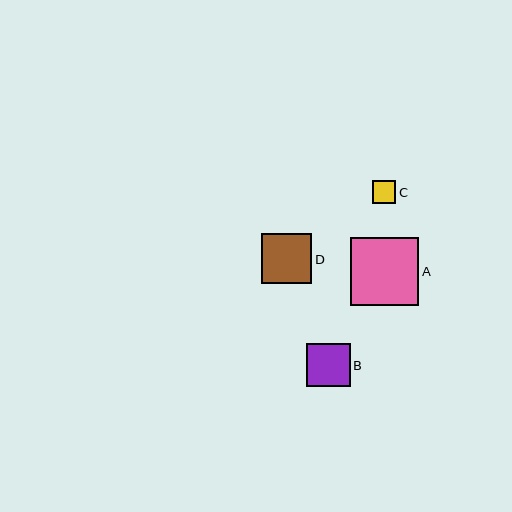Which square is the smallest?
Square C is the smallest with a size of approximately 23 pixels.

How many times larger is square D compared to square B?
Square D is approximately 1.2 times the size of square B.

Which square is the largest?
Square A is the largest with a size of approximately 68 pixels.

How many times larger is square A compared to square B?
Square A is approximately 1.6 times the size of square B.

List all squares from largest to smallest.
From largest to smallest: A, D, B, C.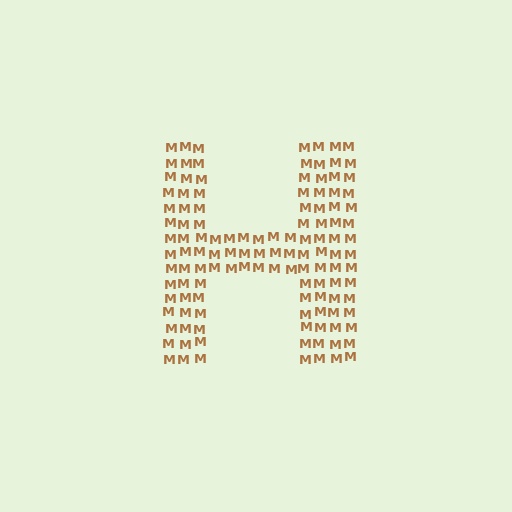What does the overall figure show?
The overall figure shows the letter H.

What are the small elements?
The small elements are letter M's.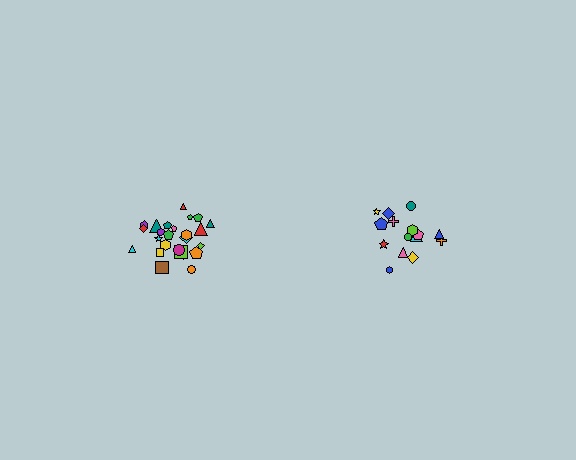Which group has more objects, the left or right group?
The left group.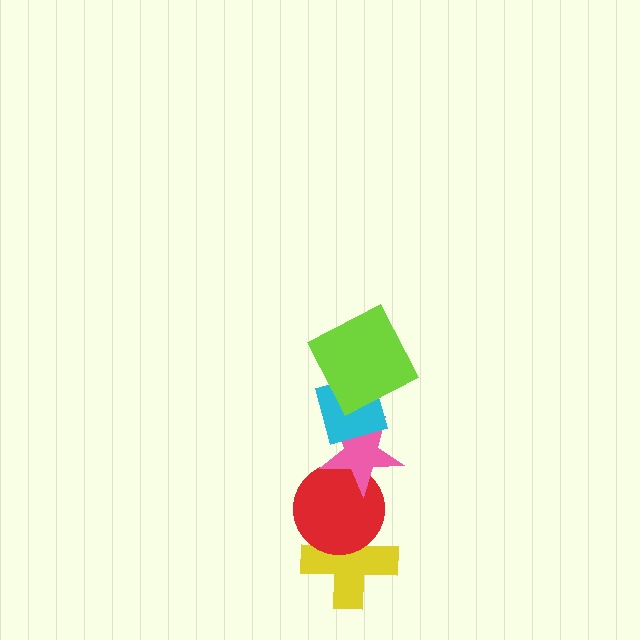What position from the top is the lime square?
The lime square is 1st from the top.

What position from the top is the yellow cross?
The yellow cross is 5th from the top.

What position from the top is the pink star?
The pink star is 3rd from the top.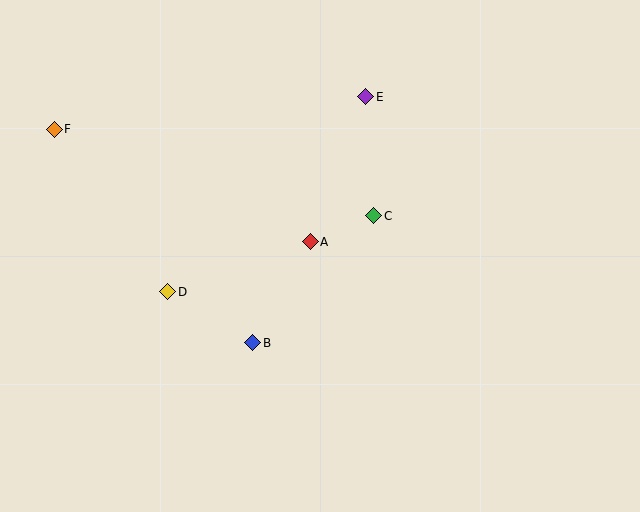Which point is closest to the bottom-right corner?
Point C is closest to the bottom-right corner.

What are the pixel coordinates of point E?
Point E is at (366, 97).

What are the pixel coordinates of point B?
Point B is at (253, 343).